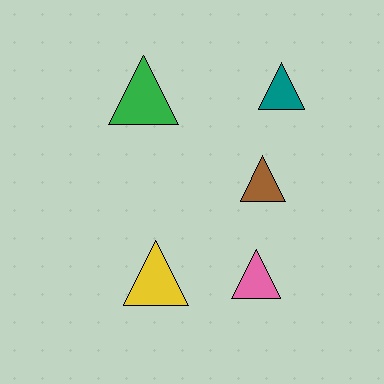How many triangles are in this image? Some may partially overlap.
There are 5 triangles.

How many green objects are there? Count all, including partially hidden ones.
There is 1 green object.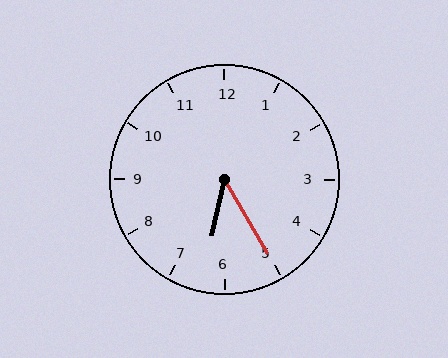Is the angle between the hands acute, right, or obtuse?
It is acute.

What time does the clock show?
6:25.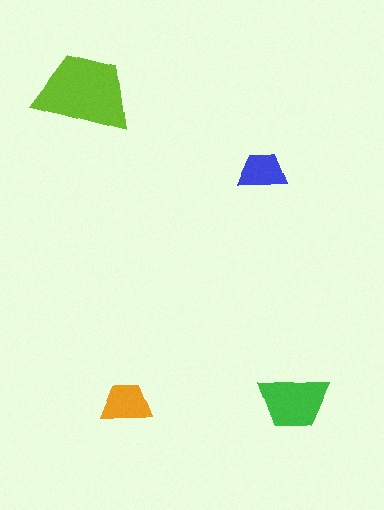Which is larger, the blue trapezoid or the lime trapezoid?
The lime one.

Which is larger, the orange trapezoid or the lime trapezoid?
The lime one.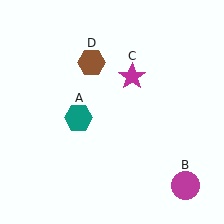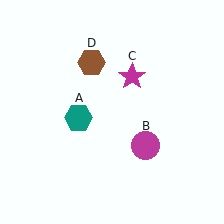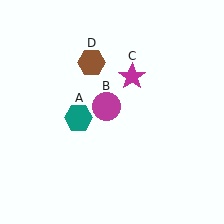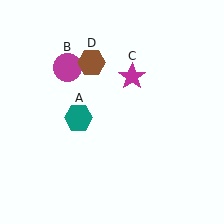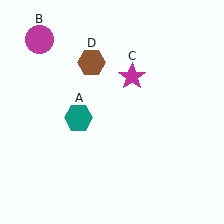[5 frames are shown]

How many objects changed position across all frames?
1 object changed position: magenta circle (object B).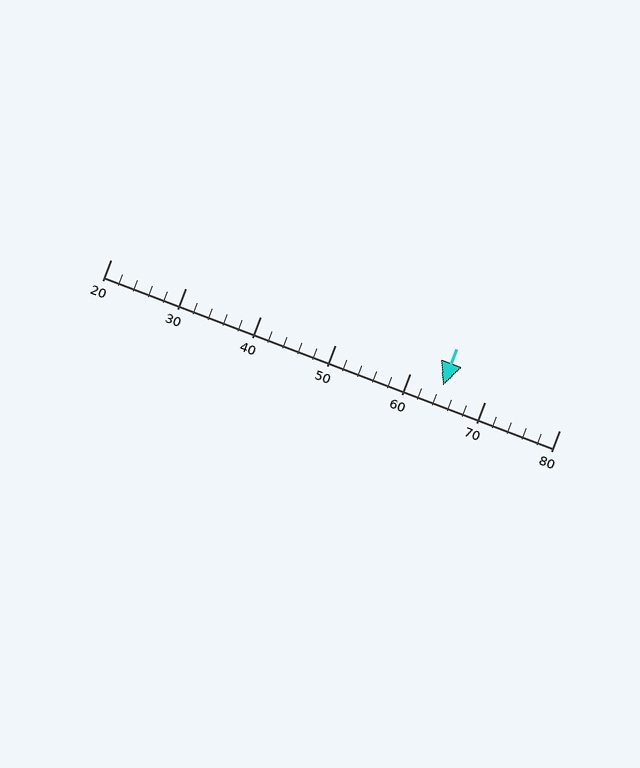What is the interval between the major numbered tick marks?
The major tick marks are spaced 10 units apart.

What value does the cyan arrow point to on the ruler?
The cyan arrow points to approximately 64.